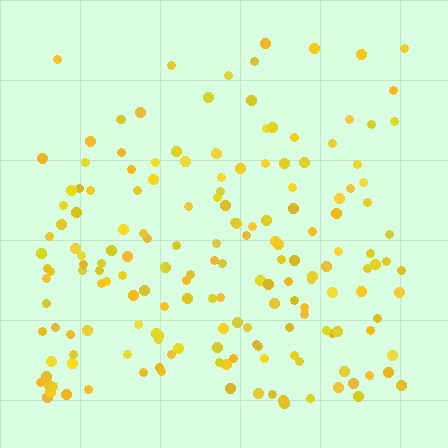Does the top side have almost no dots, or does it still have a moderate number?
Still a moderate number, just noticeably fewer than the bottom.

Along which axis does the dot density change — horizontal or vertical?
Vertical.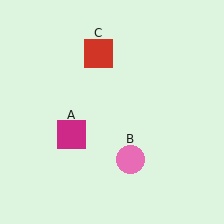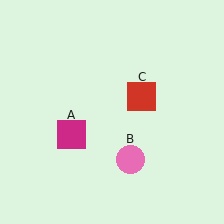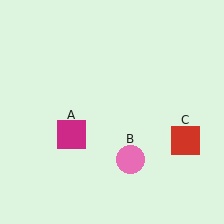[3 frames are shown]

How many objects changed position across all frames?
1 object changed position: red square (object C).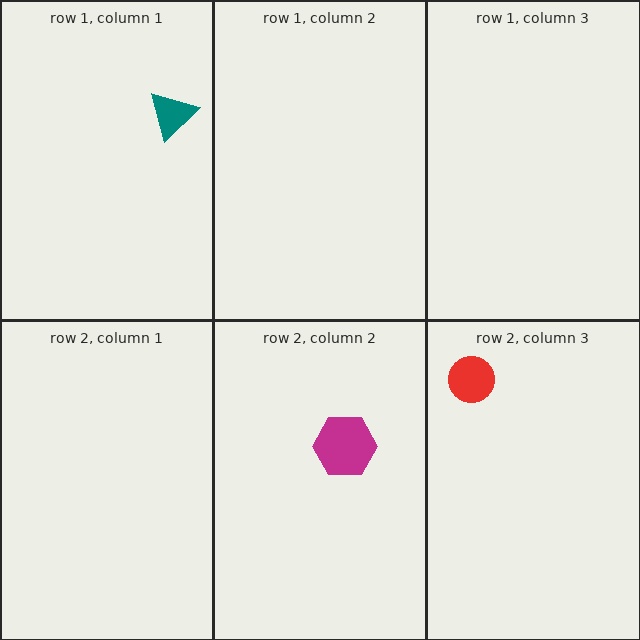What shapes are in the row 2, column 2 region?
The magenta hexagon.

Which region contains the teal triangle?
The row 1, column 1 region.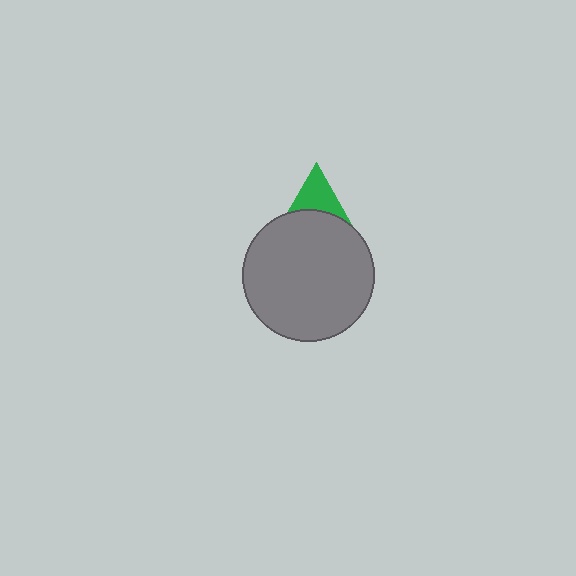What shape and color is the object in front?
The object in front is a gray circle.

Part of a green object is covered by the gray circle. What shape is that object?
It is a triangle.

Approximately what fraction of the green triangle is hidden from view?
Roughly 65% of the green triangle is hidden behind the gray circle.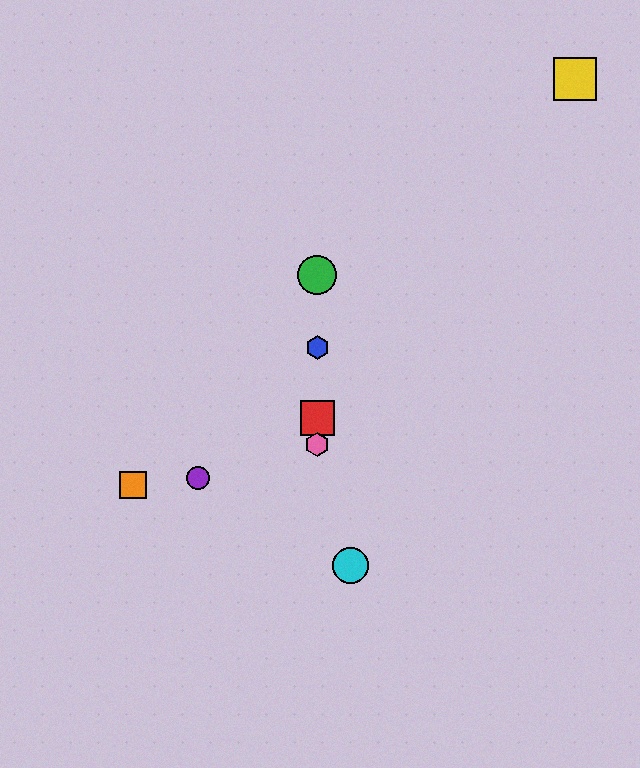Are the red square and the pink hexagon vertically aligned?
Yes, both are at x≈317.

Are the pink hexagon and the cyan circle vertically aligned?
No, the pink hexagon is at x≈317 and the cyan circle is at x≈351.